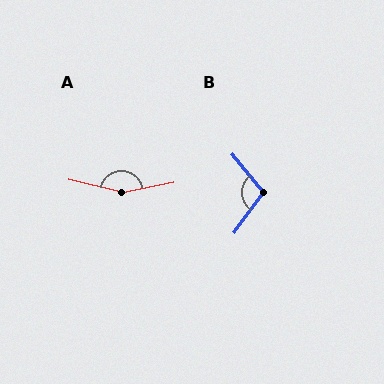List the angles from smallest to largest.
B (105°), A (155°).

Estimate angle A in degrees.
Approximately 155 degrees.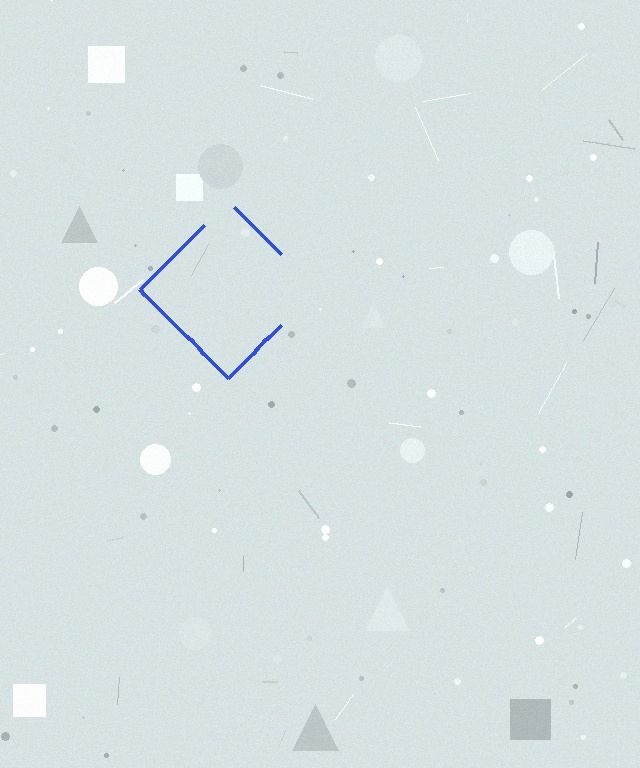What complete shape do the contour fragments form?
The contour fragments form a diamond.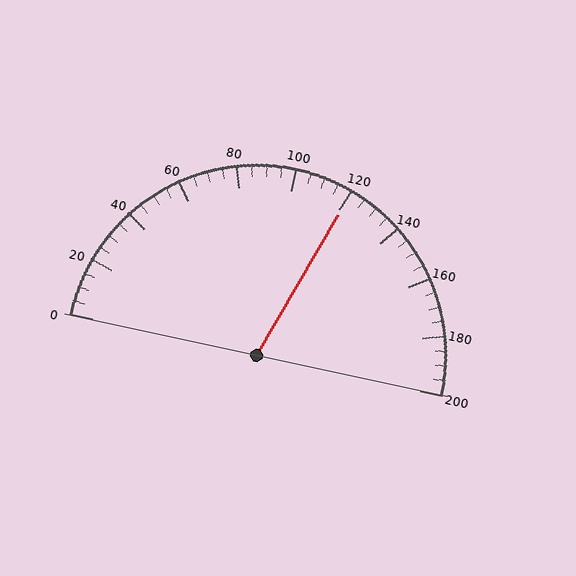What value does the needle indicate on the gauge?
The needle indicates approximately 120.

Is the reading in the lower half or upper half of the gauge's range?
The reading is in the upper half of the range (0 to 200).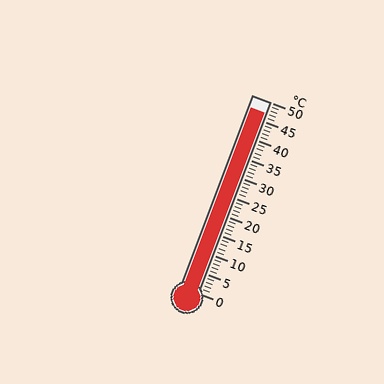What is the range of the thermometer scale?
The thermometer scale ranges from 0°C to 50°C.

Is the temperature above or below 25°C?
The temperature is above 25°C.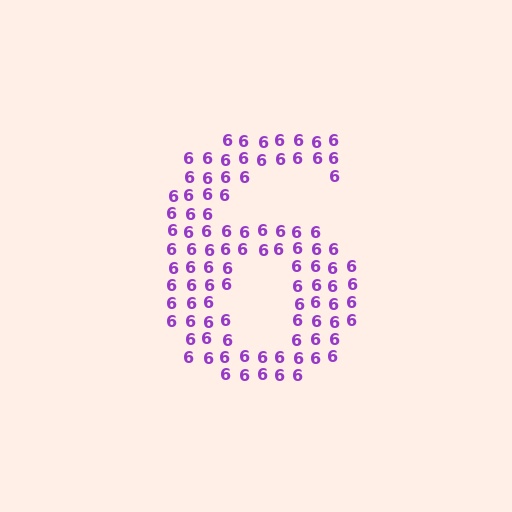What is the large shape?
The large shape is the digit 6.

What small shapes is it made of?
It is made of small digit 6's.